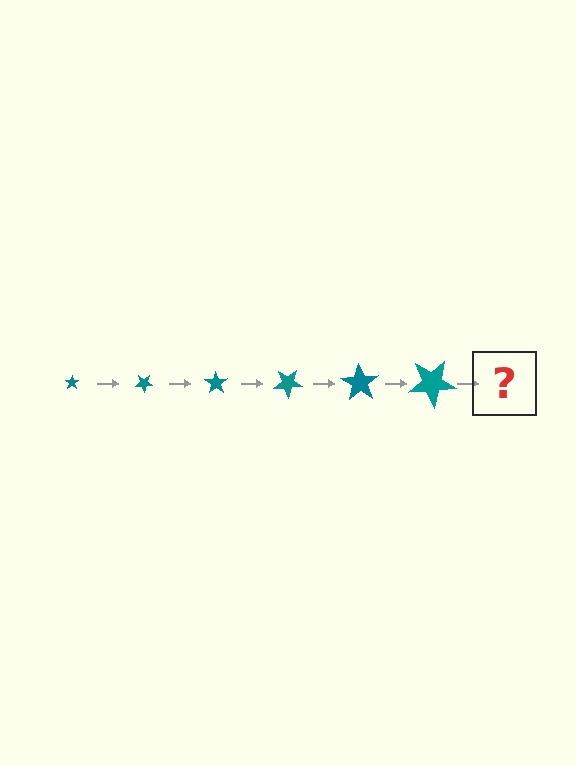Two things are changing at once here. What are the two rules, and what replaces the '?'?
The two rules are that the star grows larger each step and it rotates 35 degrees each step. The '?' should be a star, larger than the previous one and rotated 210 degrees from the start.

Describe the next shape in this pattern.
It should be a star, larger than the previous one and rotated 210 degrees from the start.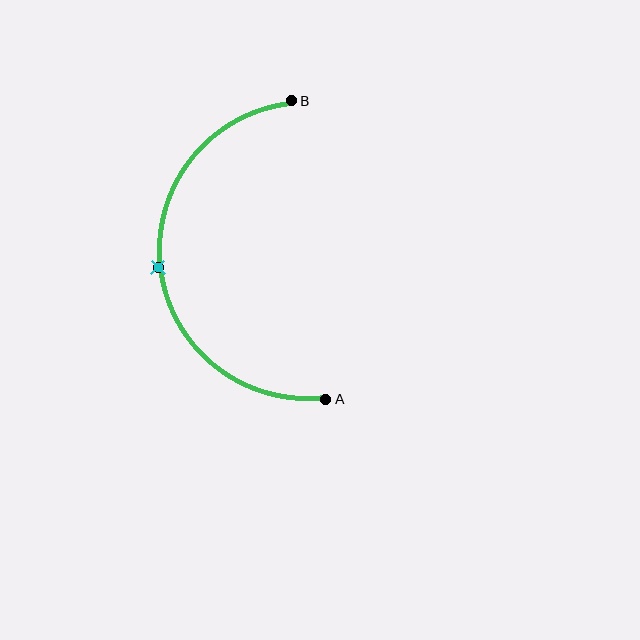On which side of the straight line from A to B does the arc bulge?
The arc bulges to the left of the straight line connecting A and B.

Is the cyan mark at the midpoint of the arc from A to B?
Yes. The cyan mark lies on the arc at equal arc-length from both A and B — it is the arc midpoint.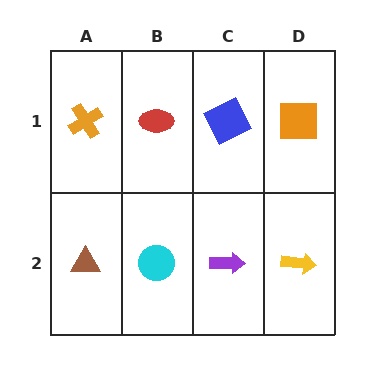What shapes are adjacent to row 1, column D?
A yellow arrow (row 2, column D), a blue square (row 1, column C).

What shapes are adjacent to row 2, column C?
A blue square (row 1, column C), a cyan circle (row 2, column B), a yellow arrow (row 2, column D).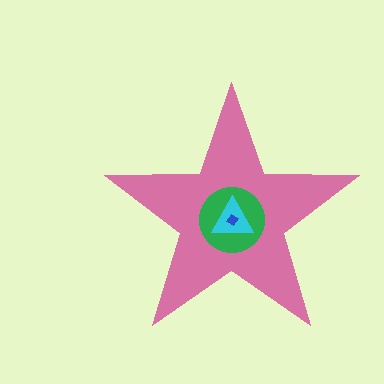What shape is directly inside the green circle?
The cyan triangle.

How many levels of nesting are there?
4.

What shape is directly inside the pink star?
The green circle.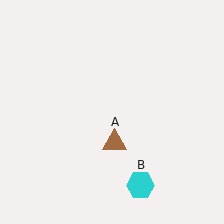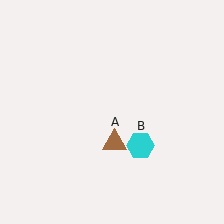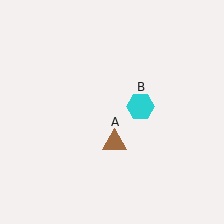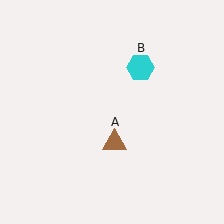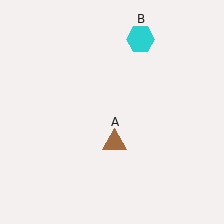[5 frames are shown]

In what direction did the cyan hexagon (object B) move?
The cyan hexagon (object B) moved up.